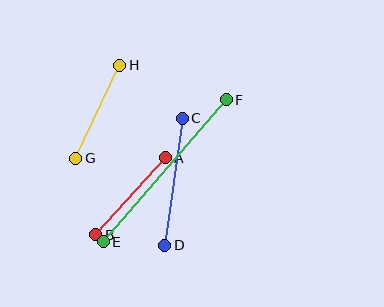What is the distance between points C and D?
The distance is approximately 128 pixels.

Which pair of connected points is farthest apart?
Points E and F are farthest apart.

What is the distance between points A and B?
The distance is approximately 104 pixels.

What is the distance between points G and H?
The distance is approximately 103 pixels.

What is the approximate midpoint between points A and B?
The midpoint is at approximately (131, 196) pixels.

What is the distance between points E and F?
The distance is approximately 188 pixels.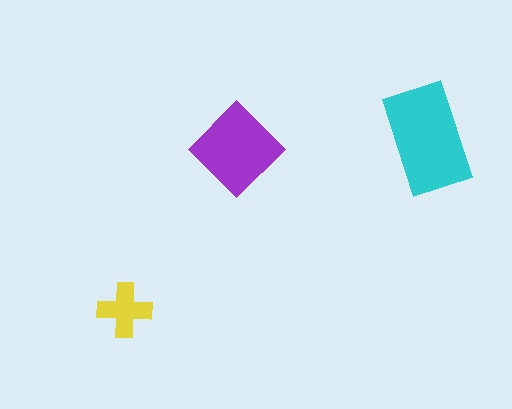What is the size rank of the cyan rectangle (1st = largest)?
1st.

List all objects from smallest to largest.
The yellow cross, the purple diamond, the cyan rectangle.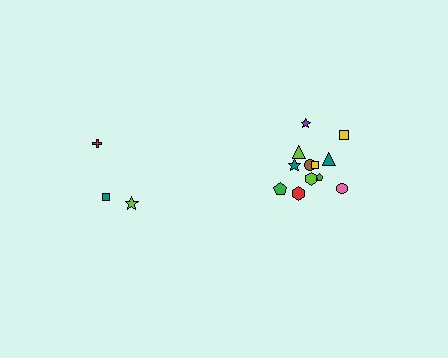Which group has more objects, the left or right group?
The right group.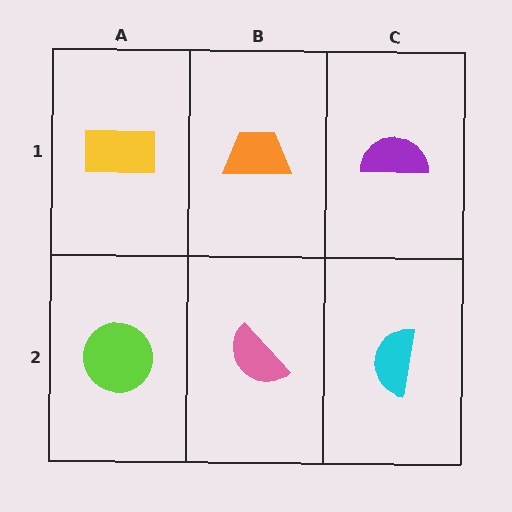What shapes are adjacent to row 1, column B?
A pink semicircle (row 2, column B), a yellow rectangle (row 1, column A), a purple semicircle (row 1, column C).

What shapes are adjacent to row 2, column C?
A purple semicircle (row 1, column C), a pink semicircle (row 2, column B).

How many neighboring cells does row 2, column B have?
3.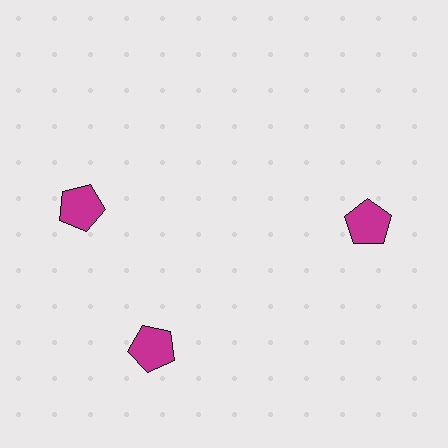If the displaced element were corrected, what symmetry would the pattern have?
It would have 3-fold rotational symmetry — the pattern would map onto itself every 120 degrees.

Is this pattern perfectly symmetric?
No. The 3 magenta pentagons are arranged in a ring, but one element near the 11 o'clock position is rotated out of alignment along the ring, breaking the 3-fold rotational symmetry.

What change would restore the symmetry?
The symmetry would be restored by rotating it back into even spacing with its neighbors so that all 3 pentagons sit at equal angles and equal distance from the center.